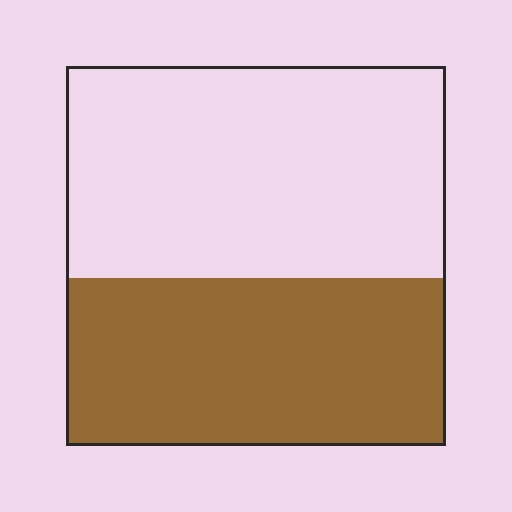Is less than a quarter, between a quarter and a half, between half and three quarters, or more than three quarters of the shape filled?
Between a quarter and a half.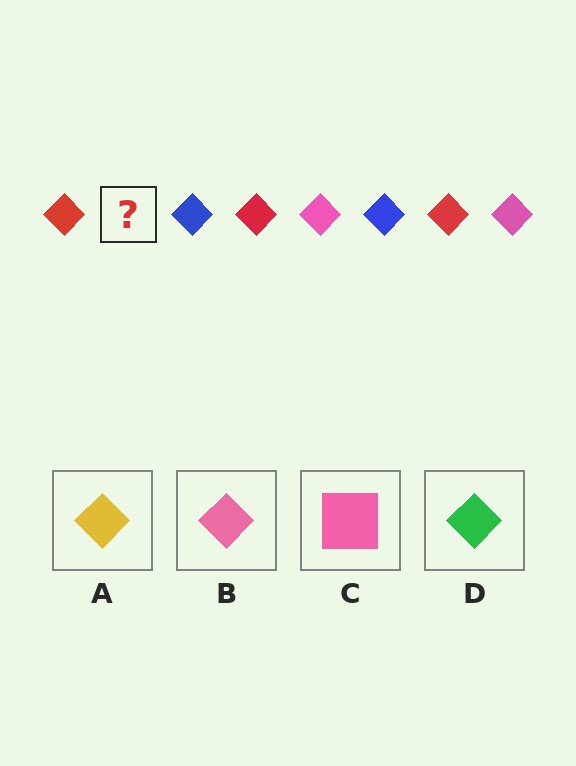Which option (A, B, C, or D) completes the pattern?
B.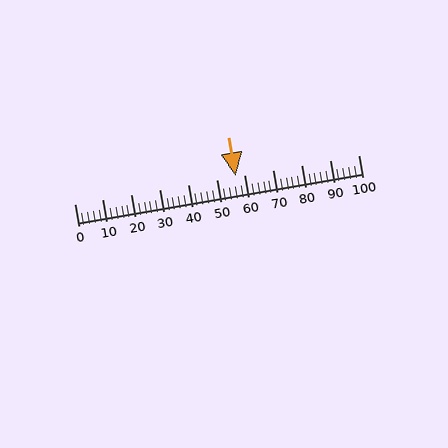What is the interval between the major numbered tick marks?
The major tick marks are spaced 10 units apart.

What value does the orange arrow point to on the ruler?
The orange arrow points to approximately 57.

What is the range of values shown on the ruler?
The ruler shows values from 0 to 100.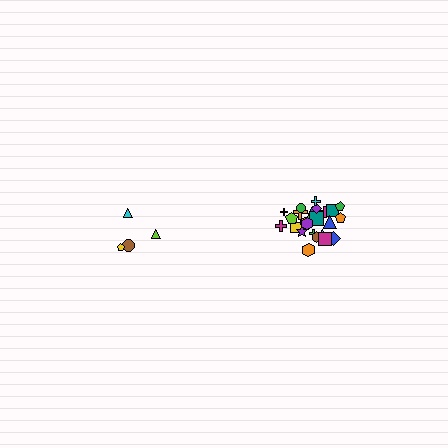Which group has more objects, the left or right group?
The right group.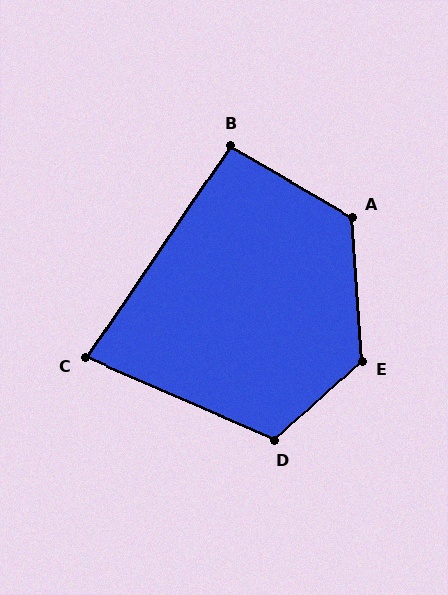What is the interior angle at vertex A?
Approximately 124 degrees (obtuse).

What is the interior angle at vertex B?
Approximately 94 degrees (approximately right).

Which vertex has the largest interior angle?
E, at approximately 129 degrees.